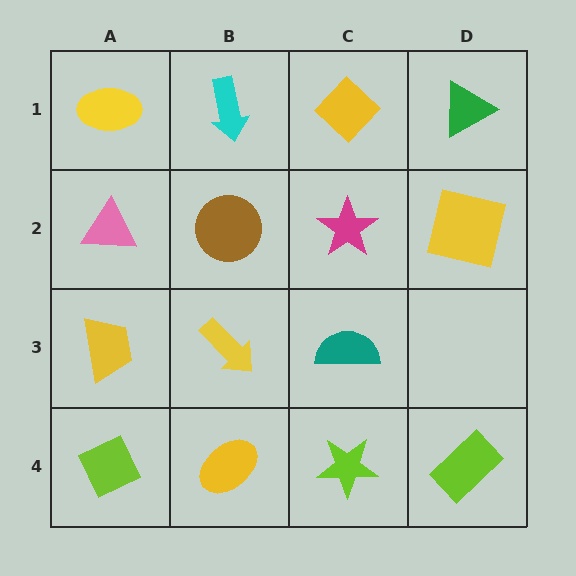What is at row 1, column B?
A cyan arrow.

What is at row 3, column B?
A yellow arrow.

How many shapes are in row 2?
4 shapes.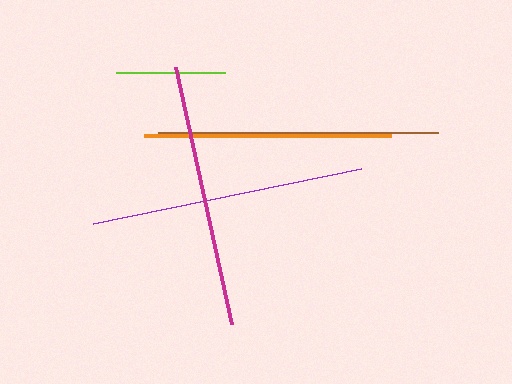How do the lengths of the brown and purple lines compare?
The brown and purple lines are approximately the same length.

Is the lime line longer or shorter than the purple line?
The purple line is longer than the lime line.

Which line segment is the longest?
The brown line is the longest at approximately 280 pixels.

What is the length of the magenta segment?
The magenta segment is approximately 263 pixels long.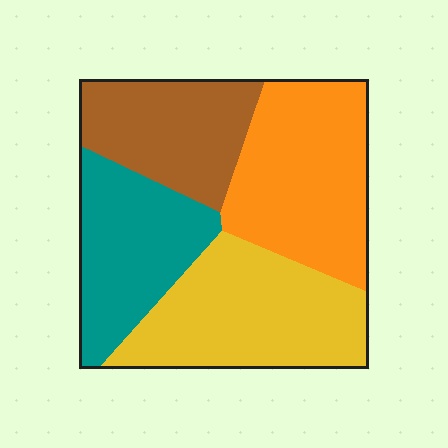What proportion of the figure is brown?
Brown covers 20% of the figure.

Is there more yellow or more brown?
Yellow.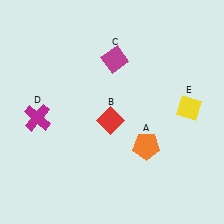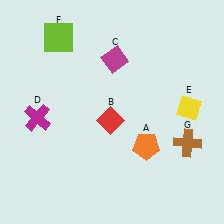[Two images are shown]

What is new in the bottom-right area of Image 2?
A brown cross (G) was added in the bottom-right area of Image 2.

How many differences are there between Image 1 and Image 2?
There are 2 differences between the two images.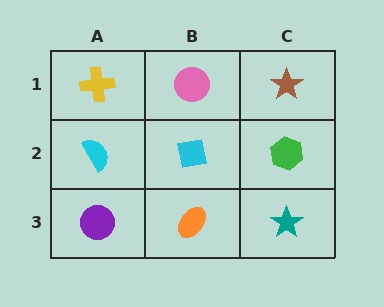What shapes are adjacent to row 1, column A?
A cyan semicircle (row 2, column A), a pink circle (row 1, column B).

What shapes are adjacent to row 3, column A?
A cyan semicircle (row 2, column A), an orange ellipse (row 3, column B).